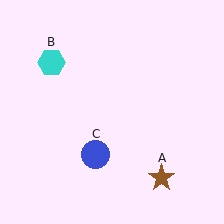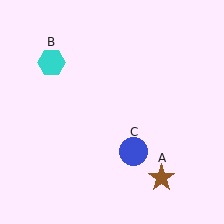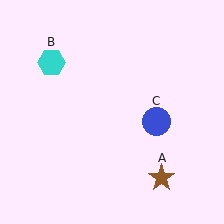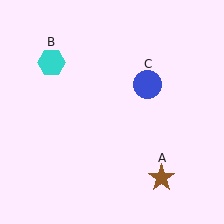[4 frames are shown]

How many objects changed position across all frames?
1 object changed position: blue circle (object C).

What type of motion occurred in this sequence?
The blue circle (object C) rotated counterclockwise around the center of the scene.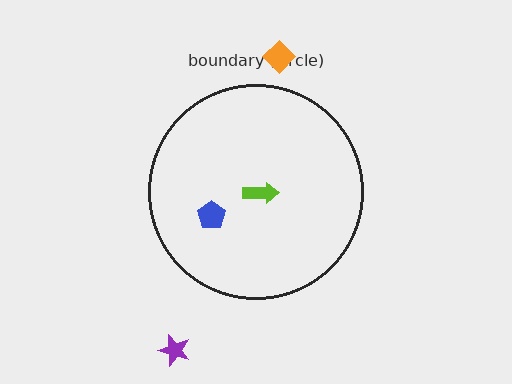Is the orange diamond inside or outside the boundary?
Outside.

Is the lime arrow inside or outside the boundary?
Inside.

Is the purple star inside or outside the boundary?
Outside.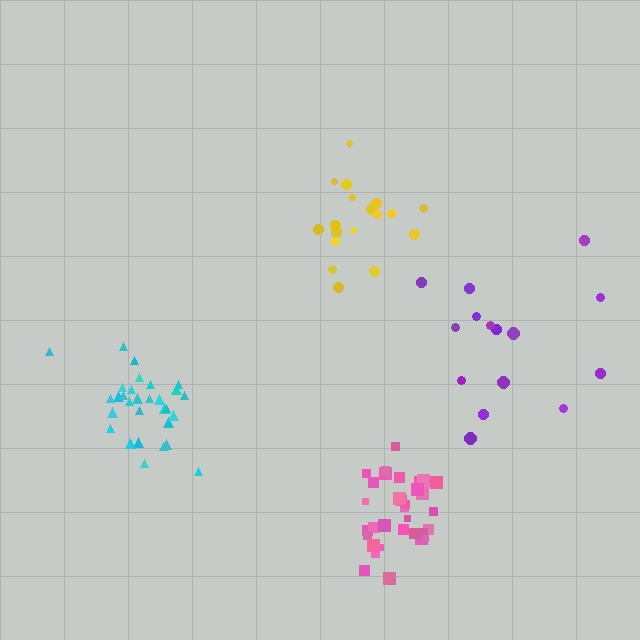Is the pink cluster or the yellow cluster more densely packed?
Pink.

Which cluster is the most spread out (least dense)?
Purple.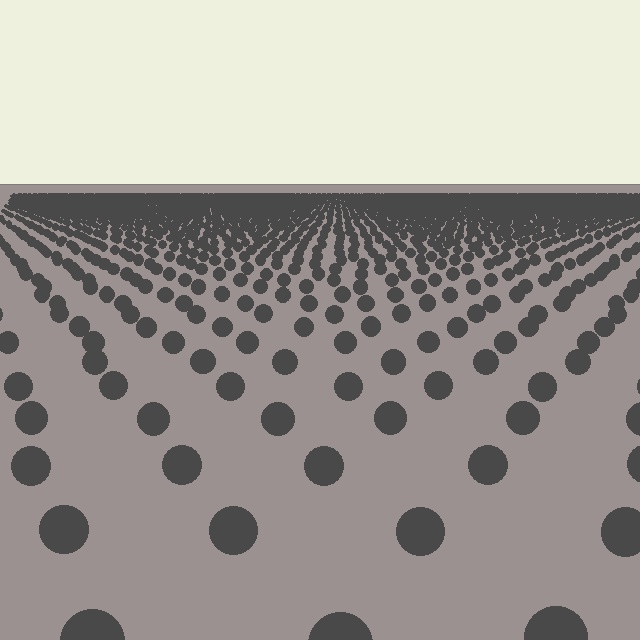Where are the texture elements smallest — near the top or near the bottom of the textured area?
Near the top.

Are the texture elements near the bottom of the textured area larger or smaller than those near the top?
Larger. Near the bottom, elements are closer to the viewer and appear at a bigger on-screen size.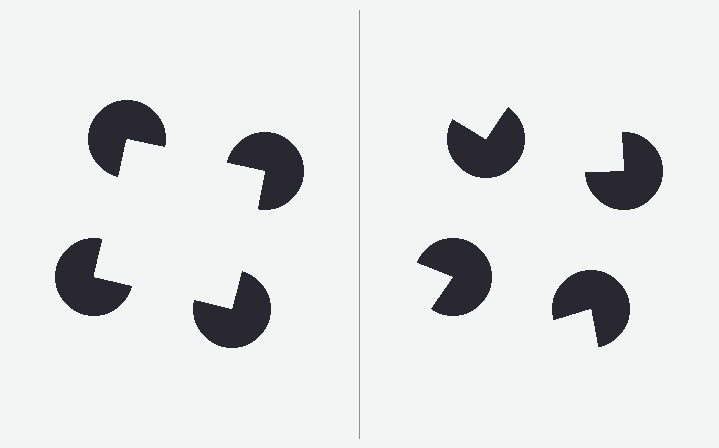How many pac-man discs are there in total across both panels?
8 — 4 on each side.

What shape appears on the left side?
An illusory square.